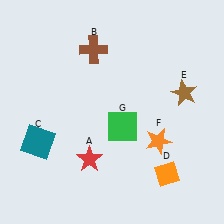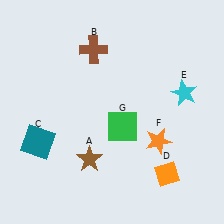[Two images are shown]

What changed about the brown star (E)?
In Image 1, E is brown. In Image 2, it changed to cyan.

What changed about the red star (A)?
In Image 1, A is red. In Image 2, it changed to brown.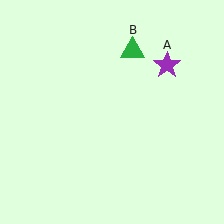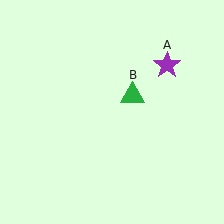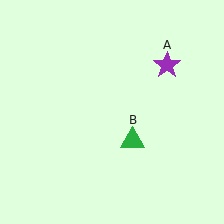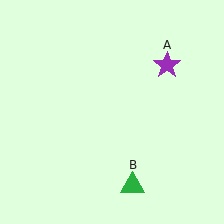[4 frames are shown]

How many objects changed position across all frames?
1 object changed position: green triangle (object B).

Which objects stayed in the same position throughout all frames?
Purple star (object A) remained stationary.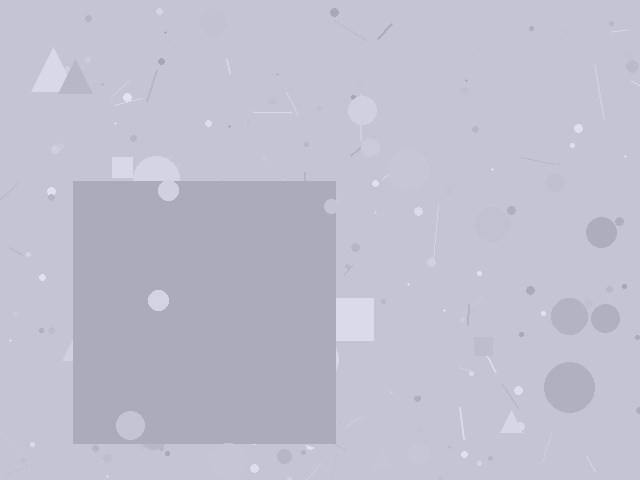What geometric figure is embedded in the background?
A square is embedded in the background.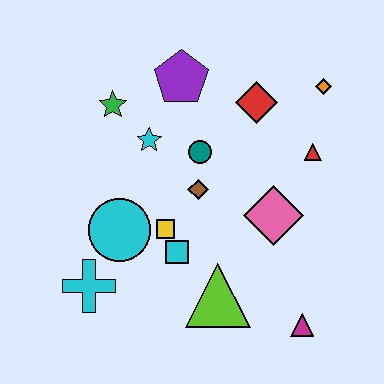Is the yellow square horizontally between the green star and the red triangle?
Yes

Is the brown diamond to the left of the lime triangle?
Yes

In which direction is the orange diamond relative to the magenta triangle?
The orange diamond is above the magenta triangle.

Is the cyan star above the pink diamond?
Yes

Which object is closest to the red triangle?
The orange diamond is closest to the red triangle.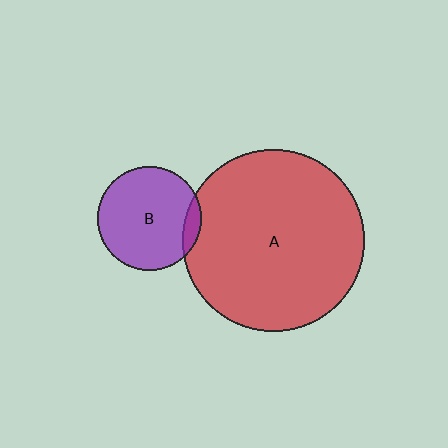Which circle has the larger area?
Circle A (red).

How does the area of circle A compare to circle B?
Approximately 3.1 times.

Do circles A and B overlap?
Yes.